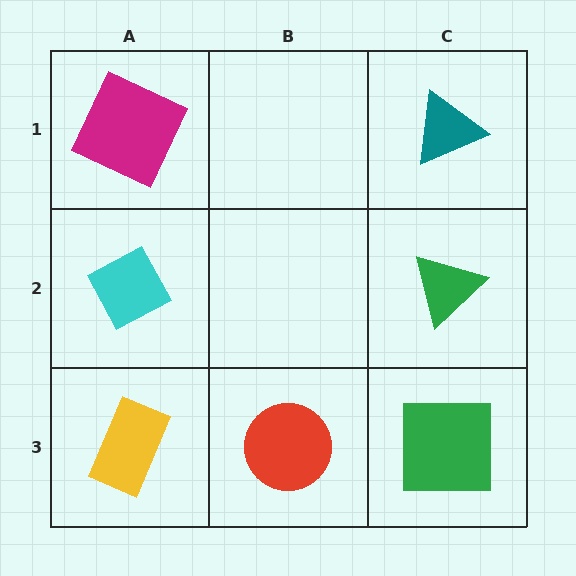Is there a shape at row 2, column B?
No, that cell is empty.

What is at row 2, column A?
A cyan diamond.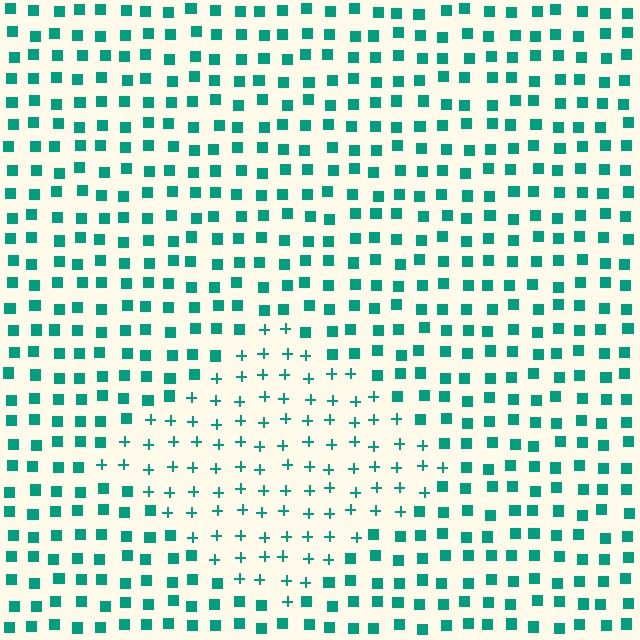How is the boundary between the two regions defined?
The boundary is defined by a change in element shape: plus signs inside vs. squares outside. All elements share the same color and spacing.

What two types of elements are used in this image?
The image uses plus signs inside the diamond region and squares outside it.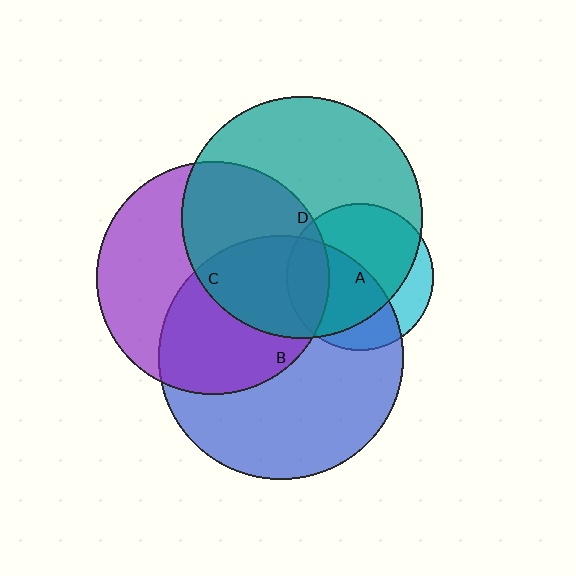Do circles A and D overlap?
Yes.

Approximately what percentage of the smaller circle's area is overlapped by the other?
Approximately 75%.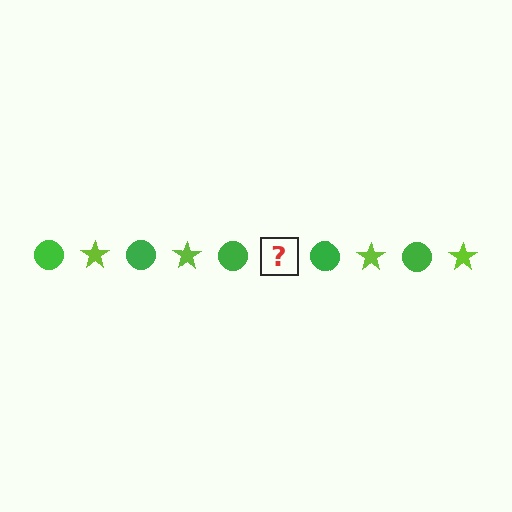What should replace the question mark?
The question mark should be replaced with a lime star.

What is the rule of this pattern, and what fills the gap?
The rule is that the pattern alternates between green circle and lime star. The gap should be filled with a lime star.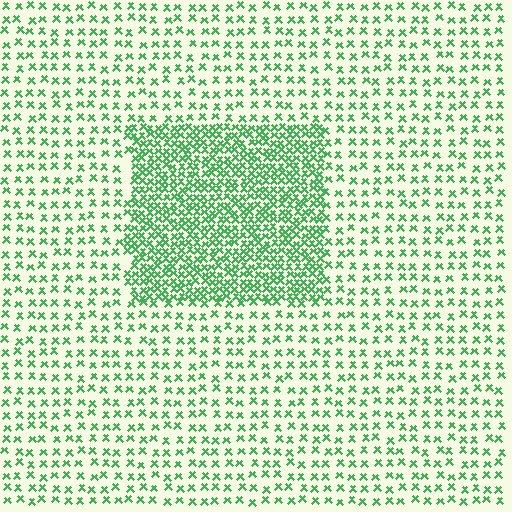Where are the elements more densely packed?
The elements are more densely packed inside the rectangle boundary.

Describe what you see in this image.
The image contains small green elements arranged at two different densities. A rectangle-shaped region is visible where the elements are more densely packed than the surrounding area.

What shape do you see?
I see a rectangle.